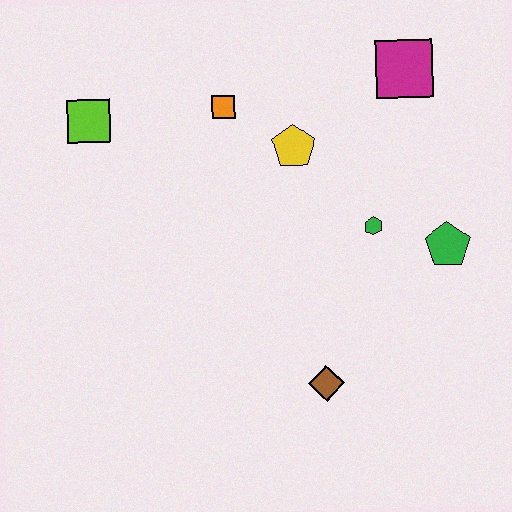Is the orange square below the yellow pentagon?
No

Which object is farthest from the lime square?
The green pentagon is farthest from the lime square.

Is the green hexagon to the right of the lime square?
Yes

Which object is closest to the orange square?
The yellow pentagon is closest to the orange square.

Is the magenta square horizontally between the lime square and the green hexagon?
No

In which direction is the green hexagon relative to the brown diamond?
The green hexagon is above the brown diamond.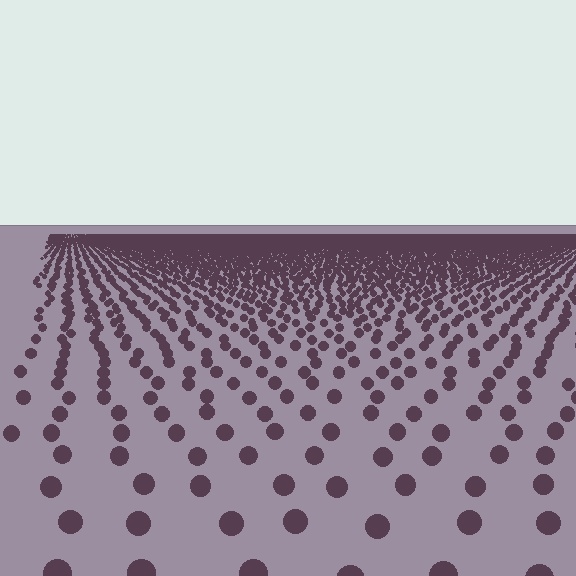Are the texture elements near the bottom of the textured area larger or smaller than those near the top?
Larger. Near the bottom, elements are closer to the viewer and appear at a bigger on-screen size.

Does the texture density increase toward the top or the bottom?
Density increases toward the top.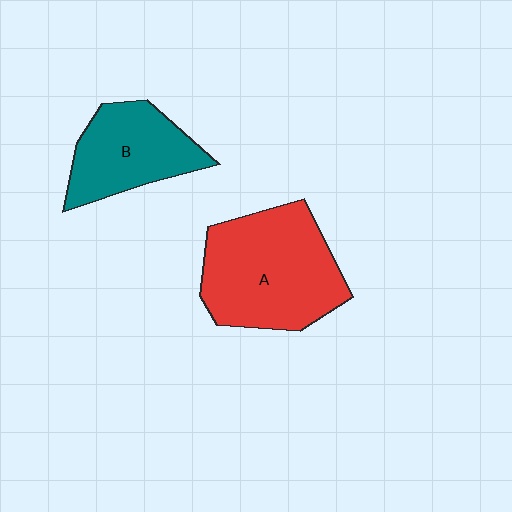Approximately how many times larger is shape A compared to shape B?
Approximately 1.5 times.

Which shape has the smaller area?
Shape B (teal).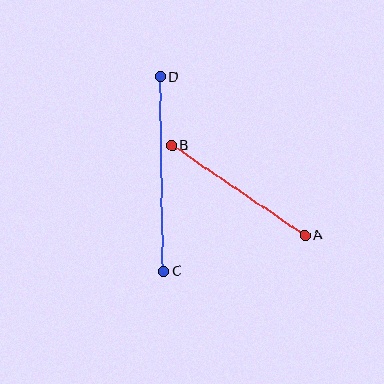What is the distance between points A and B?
The distance is approximately 161 pixels.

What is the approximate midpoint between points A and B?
The midpoint is at approximately (238, 190) pixels.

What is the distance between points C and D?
The distance is approximately 195 pixels.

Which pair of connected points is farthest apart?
Points C and D are farthest apart.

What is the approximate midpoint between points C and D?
The midpoint is at approximately (162, 174) pixels.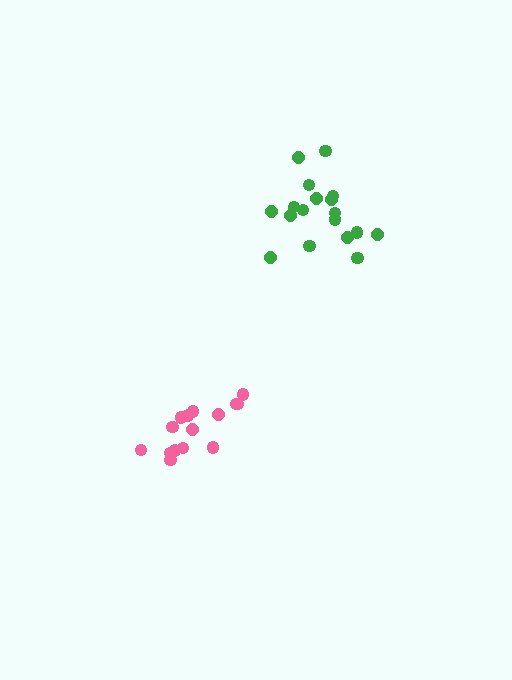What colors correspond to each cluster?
The clusters are colored: green, pink.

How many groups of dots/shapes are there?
There are 2 groups.